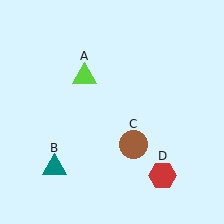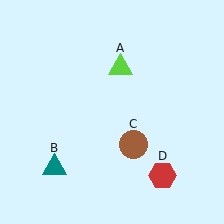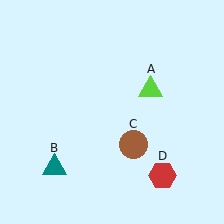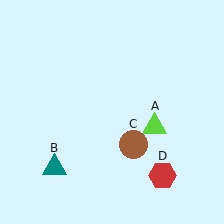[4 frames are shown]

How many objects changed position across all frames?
1 object changed position: lime triangle (object A).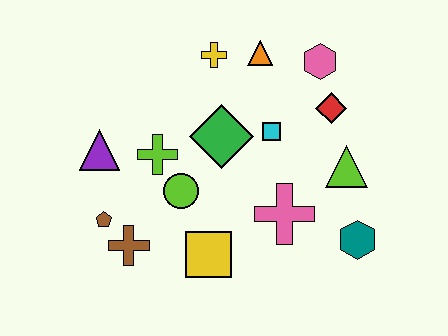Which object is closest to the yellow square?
The lime circle is closest to the yellow square.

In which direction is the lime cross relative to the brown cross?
The lime cross is above the brown cross.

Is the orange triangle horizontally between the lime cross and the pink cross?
Yes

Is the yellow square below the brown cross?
Yes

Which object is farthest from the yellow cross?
The teal hexagon is farthest from the yellow cross.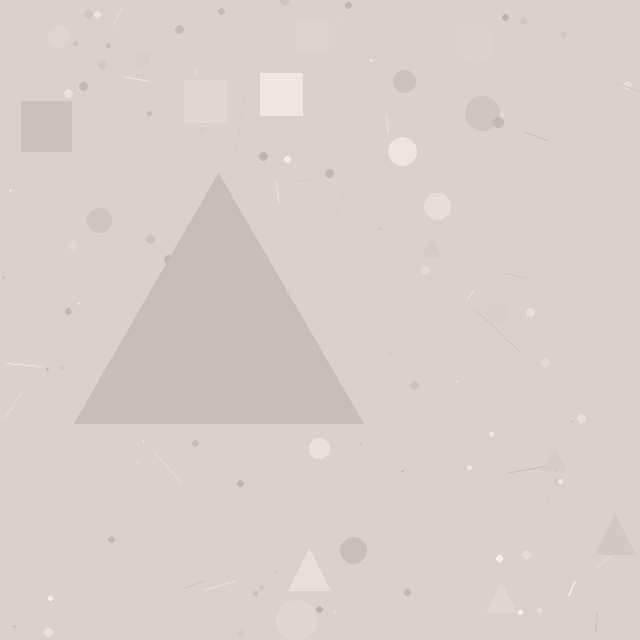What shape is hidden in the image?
A triangle is hidden in the image.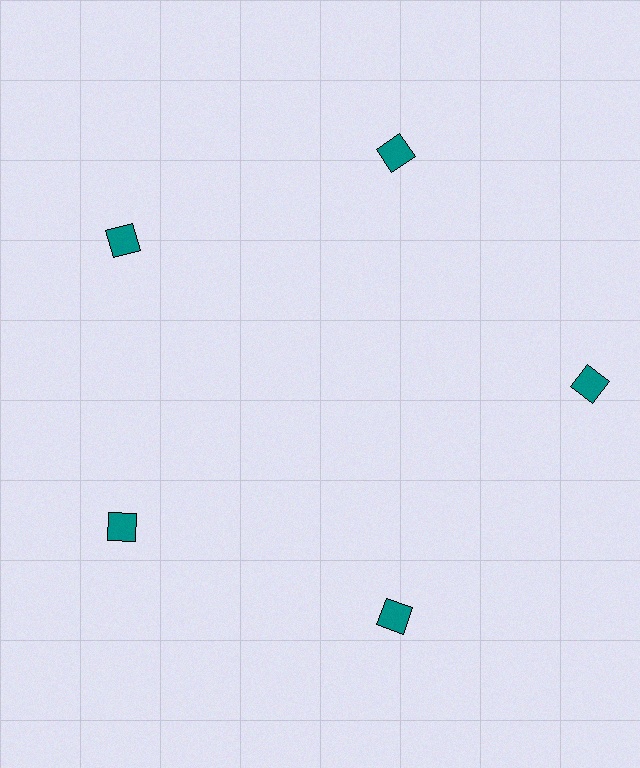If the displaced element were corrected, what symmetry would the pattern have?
It would have 5-fold rotational symmetry — the pattern would map onto itself every 72 degrees.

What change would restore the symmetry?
The symmetry would be restored by moving it inward, back onto the ring so that all 5 diamonds sit at equal angles and equal distance from the center.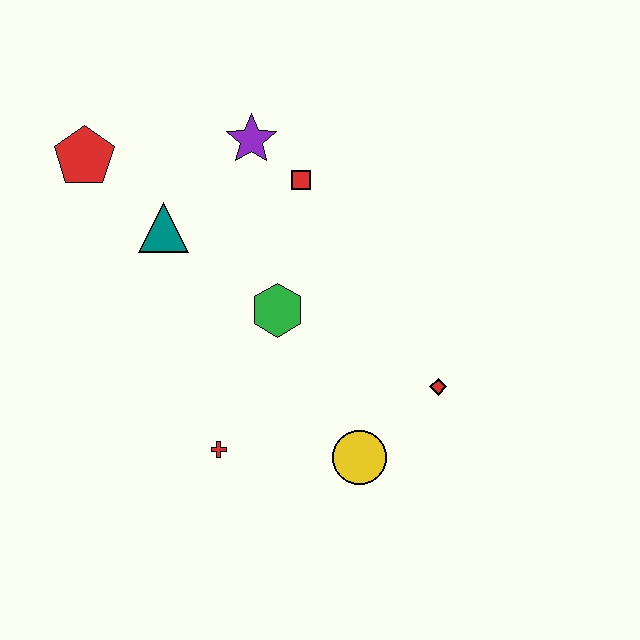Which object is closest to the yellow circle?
The red diamond is closest to the yellow circle.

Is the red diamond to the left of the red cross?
No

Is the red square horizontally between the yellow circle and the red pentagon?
Yes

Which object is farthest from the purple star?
The yellow circle is farthest from the purple star.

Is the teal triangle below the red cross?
No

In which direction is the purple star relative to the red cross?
The purple star is above the red cross.